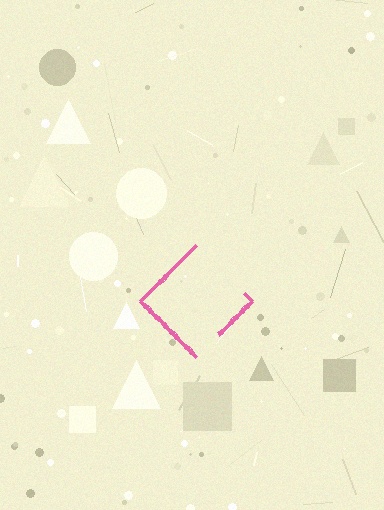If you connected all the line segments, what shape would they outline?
They would outline a diamond.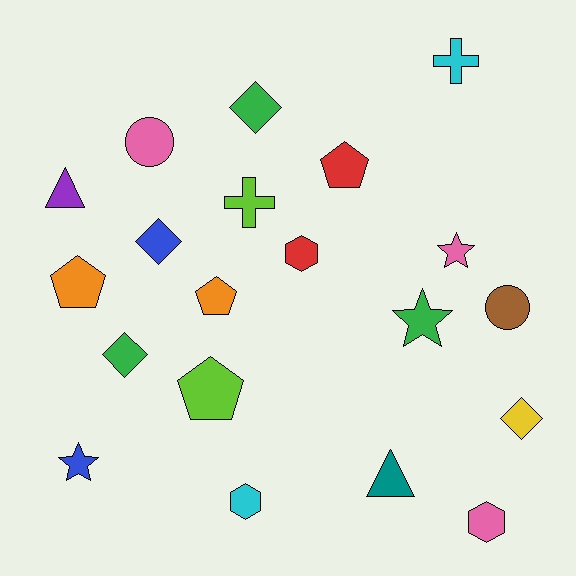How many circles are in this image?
There are 2 circles.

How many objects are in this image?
There are 20 objects.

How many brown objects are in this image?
There is 1 brown object.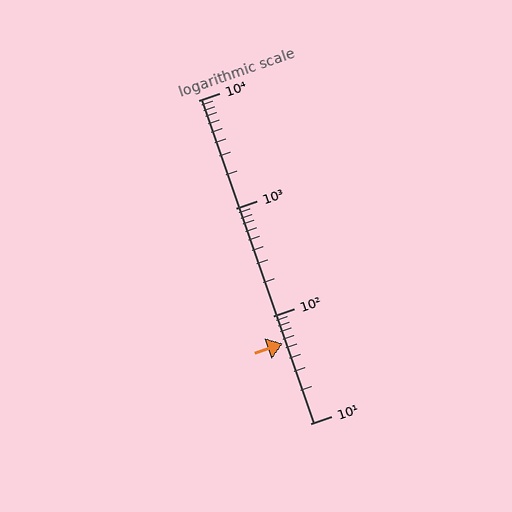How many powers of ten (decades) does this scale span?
The scale spans 3 decades, from 10 to 10000.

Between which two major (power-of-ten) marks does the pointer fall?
The pointer is between 10 and 100.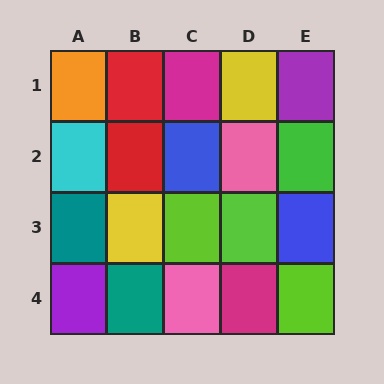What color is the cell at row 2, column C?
Blue.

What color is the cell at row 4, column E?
Lime.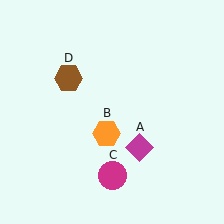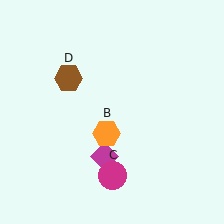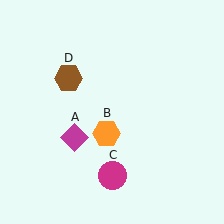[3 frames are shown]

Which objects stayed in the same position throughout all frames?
Orange hexagon (object B) and magenta circle (object C) and brown hexagon (object D) remained stationary.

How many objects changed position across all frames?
1 object changed position: magenta diamond (object A).